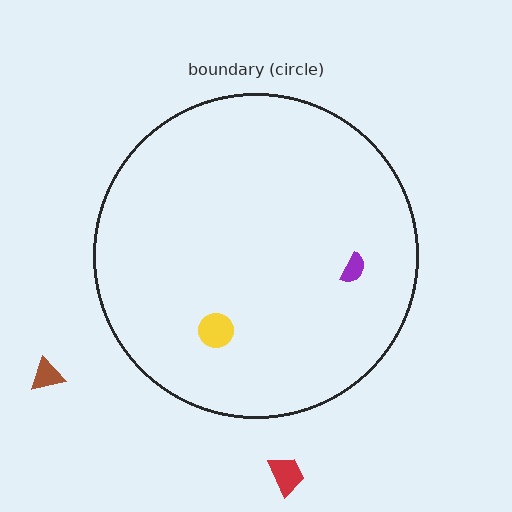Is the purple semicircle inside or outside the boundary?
Inside.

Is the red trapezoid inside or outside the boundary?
Outside.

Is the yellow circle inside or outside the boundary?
Inside.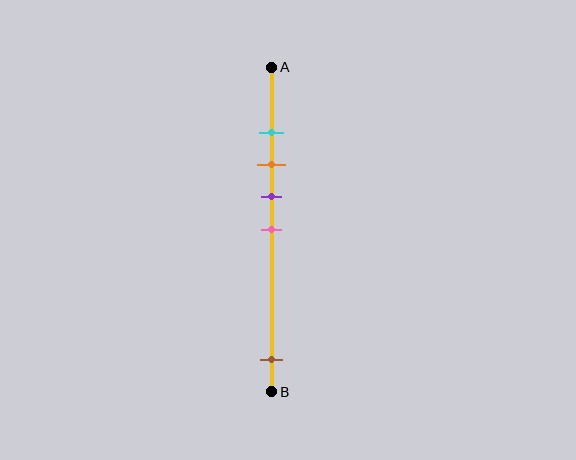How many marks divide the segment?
There are 5 marks dividing the segment.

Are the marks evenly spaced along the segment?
No, the marks are not evenly spaced.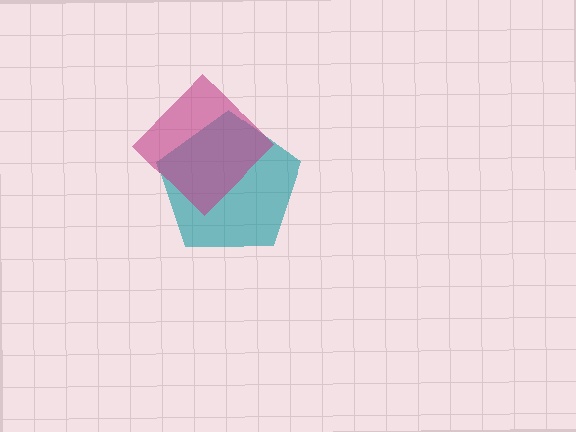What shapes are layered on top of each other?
The layered shapes are: a teal pentagon, a magenta diamond.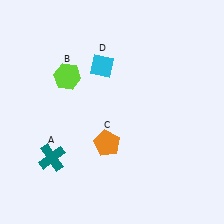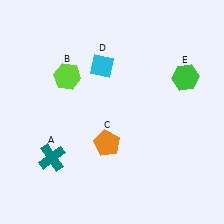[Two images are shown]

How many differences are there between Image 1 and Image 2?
There is 1 difference between the two images.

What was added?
A green hexagon (E) was added in Image 2.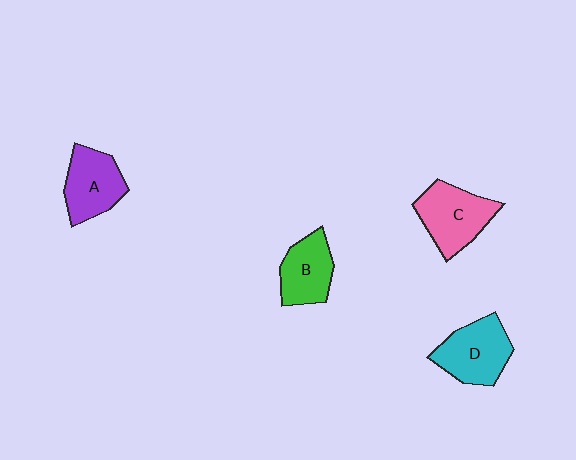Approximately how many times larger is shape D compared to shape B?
Approximately 1.2 times.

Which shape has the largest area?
Shape C (pink).